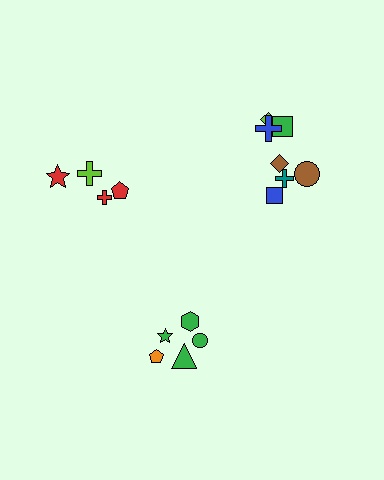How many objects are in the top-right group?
There are 7 objects.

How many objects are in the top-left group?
There are 4 objects.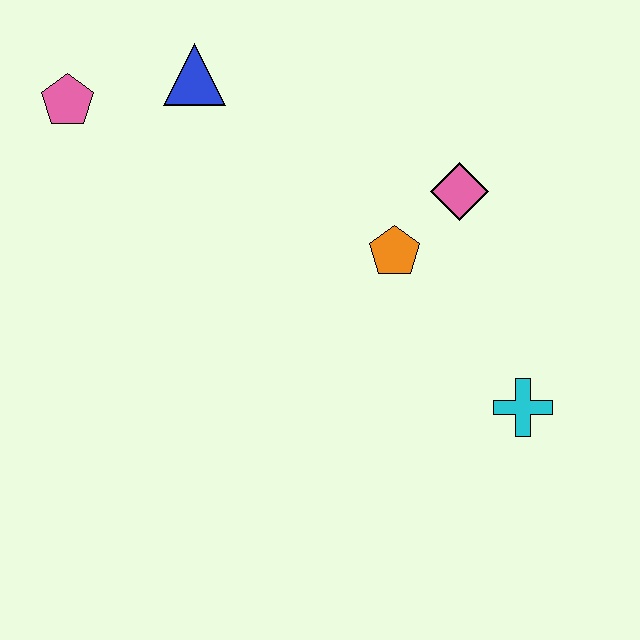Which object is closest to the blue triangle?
The pink pentagon is closest to the blue triangle.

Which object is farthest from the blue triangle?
The cyan cross is farthest from the blue triangle.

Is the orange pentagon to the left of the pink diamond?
Yes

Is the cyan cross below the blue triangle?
Yes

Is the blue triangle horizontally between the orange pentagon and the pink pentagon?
Yes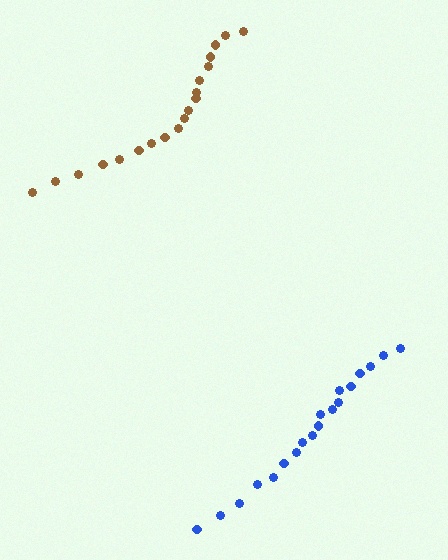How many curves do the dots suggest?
There are 2 distinct paths.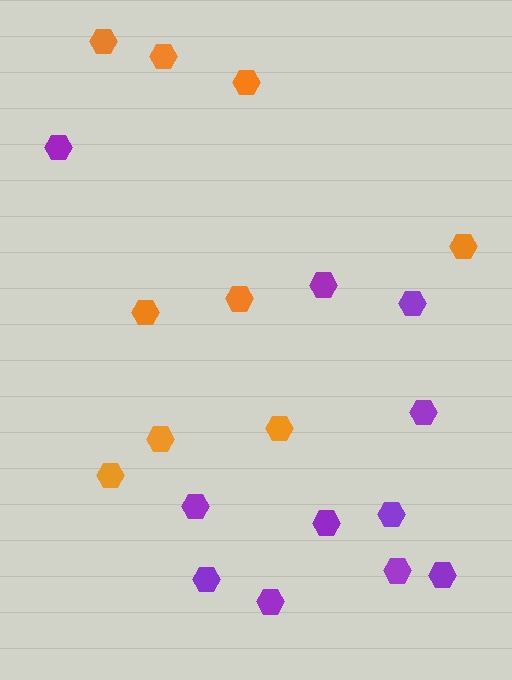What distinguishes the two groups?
There are 2 groups: one group of orange hexagons (9) and one group of purple hexagons (11).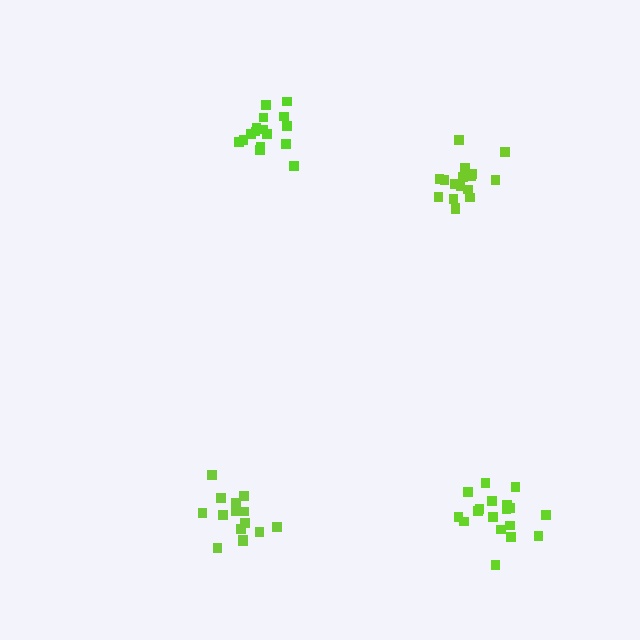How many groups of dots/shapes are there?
There are 4 groups.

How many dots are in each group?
Group 1: 16 dots, Group 2: 17 dots, Group 3: 18 dots, Group 4: 15 dots (66 total).